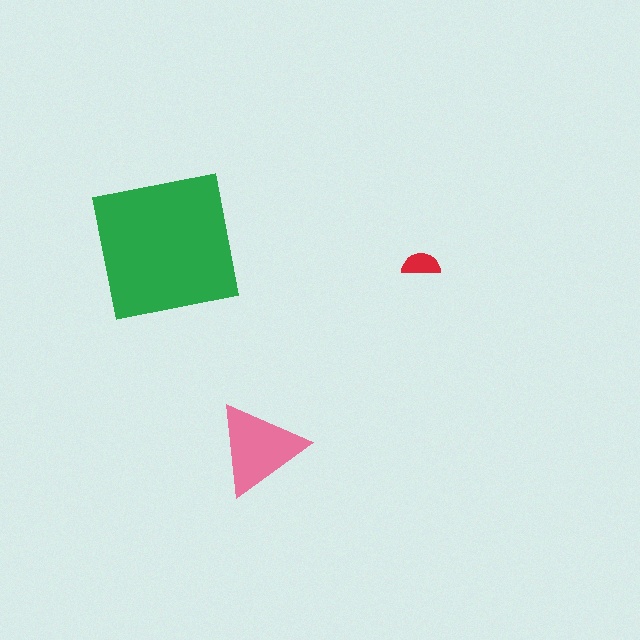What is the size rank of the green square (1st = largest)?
1st.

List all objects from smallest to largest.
The red semicircle, the pink triangle, the green square.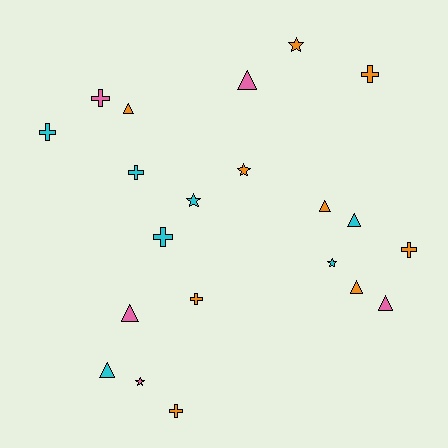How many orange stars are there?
There are 2 orange stars.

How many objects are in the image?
There are 21 objects.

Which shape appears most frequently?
Cross, with 8 objects.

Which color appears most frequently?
Orange, with 9 objects.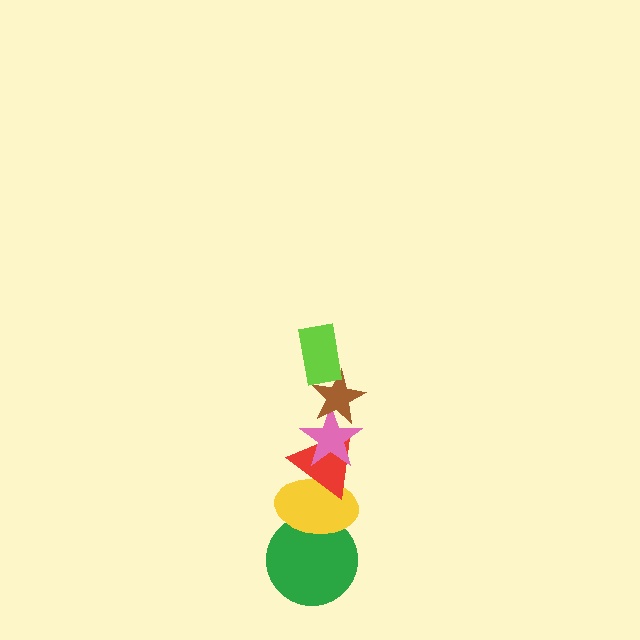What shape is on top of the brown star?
The lime rectangle is on top of the brown star.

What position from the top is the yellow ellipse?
The yellow ellipse is 5th from the top.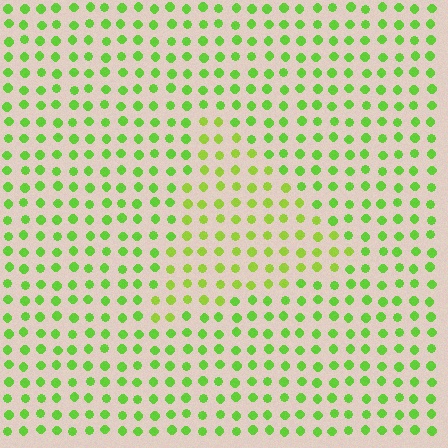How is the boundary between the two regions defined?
The boundary is defined purely by a slight shift in hue (about 20 degrees). Spacing, size, and orientation are identical on both sides.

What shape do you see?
I see a triangle.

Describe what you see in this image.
The image is filled with small lime elements in a uniform arrangement. A triangle-shaped region is visible where the elements are tinted to a slightly different hue, forming a subtle color boundary.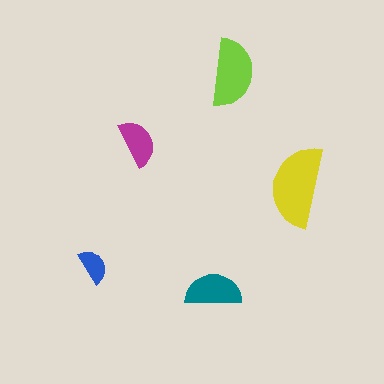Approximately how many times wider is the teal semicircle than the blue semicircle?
About 1.5 times wider.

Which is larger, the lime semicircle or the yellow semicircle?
The yellow one.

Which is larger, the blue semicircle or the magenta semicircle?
The magenta one.